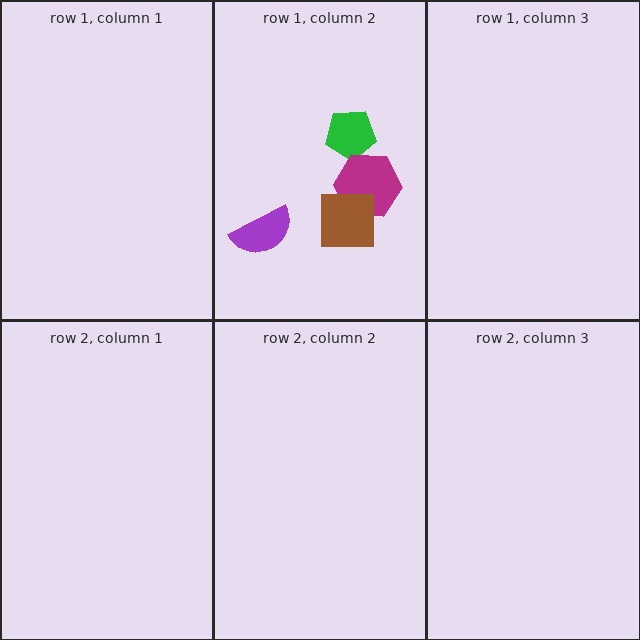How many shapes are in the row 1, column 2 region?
4.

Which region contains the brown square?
The row 1, column 2 region.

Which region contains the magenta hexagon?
The row 1, column 2 region.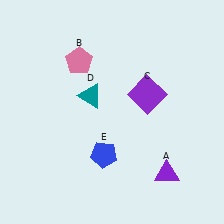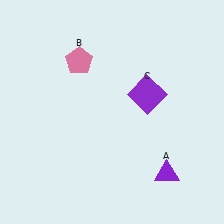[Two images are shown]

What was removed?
The blue pentagon (E), the teal triangle (D) were removed in Image 2.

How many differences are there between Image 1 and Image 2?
There are 2 differences between the two images.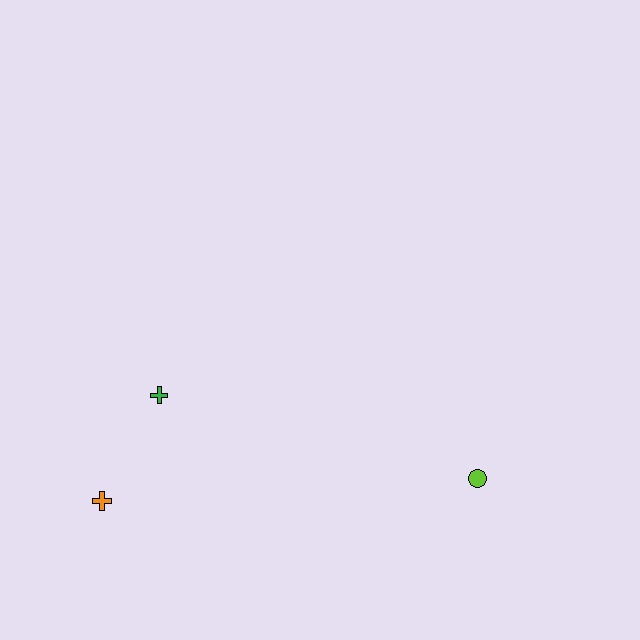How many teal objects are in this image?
There are no teal objects.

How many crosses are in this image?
There are 2 crosses.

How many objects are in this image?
There are 3 objects.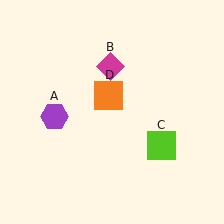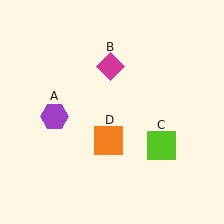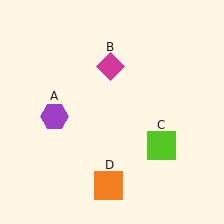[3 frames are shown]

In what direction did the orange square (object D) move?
The orange square (object D) moved down.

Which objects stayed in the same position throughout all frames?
Purple hexagon (object A) and magenta diamond (object B) and lime square (object C) remained stationary.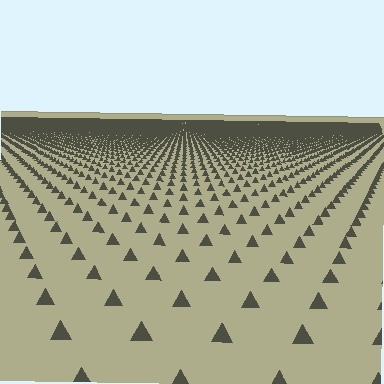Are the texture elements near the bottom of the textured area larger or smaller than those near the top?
Larger. Near the bottom, elements are closer to the viewer and appear at a bigger on-screen size.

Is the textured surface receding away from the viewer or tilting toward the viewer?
The surface is receding away from the viewer. Texture elements get smaller and denser toward the top.